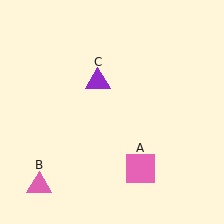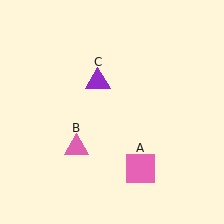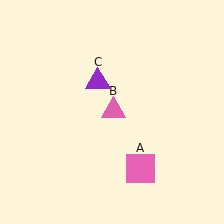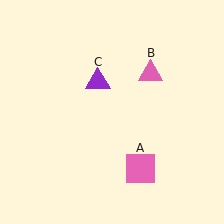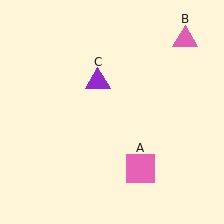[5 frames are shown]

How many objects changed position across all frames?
1 object changed position: pink triangle (object B).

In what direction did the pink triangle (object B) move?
The pink triangle (object B) moved up and to the right.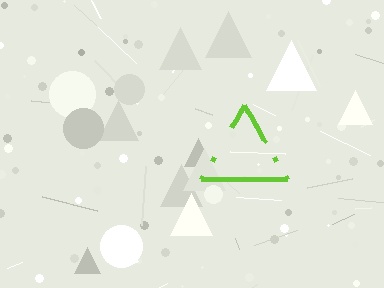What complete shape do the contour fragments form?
The contour fragments form a triangle.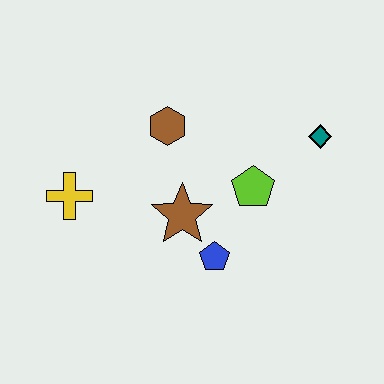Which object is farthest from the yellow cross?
The teal diamond is farthest from the yellow cross.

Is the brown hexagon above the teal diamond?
Yes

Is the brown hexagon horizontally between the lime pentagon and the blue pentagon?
No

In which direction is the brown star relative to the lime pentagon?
The brown star is to the left of the lime pentagon.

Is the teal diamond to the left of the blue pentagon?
No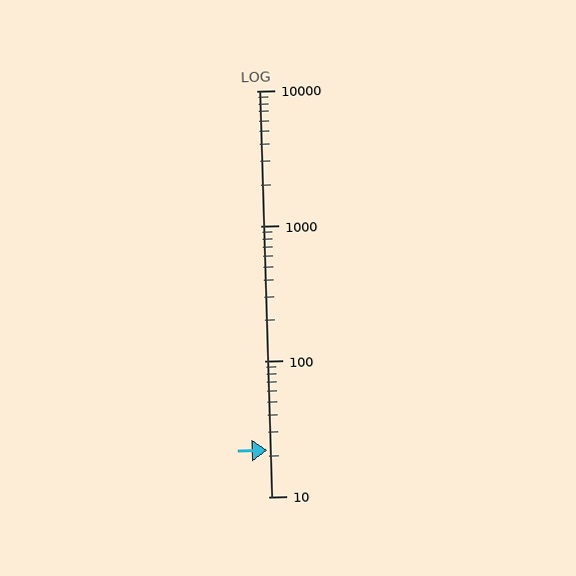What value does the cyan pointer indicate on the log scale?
The pointer indicates approximately 22.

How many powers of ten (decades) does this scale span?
The scale spans 3 decades, from 10 to 10000.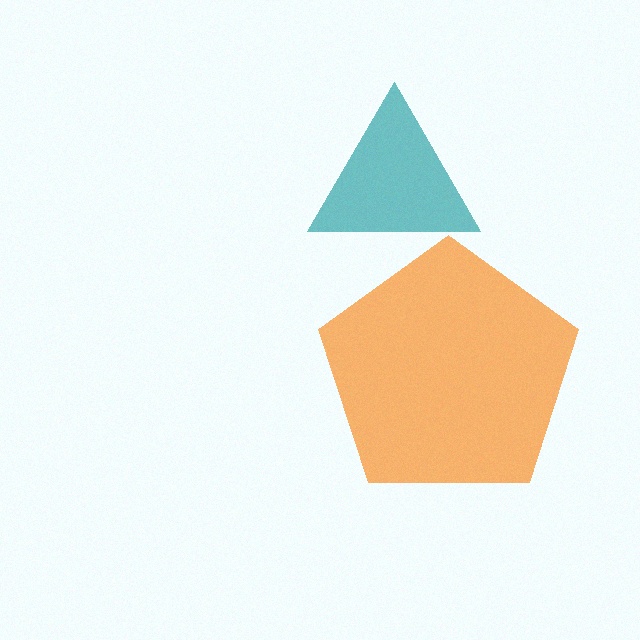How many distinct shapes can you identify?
There are 2 distinct shapes: an orange pentagon, a teal triangle.